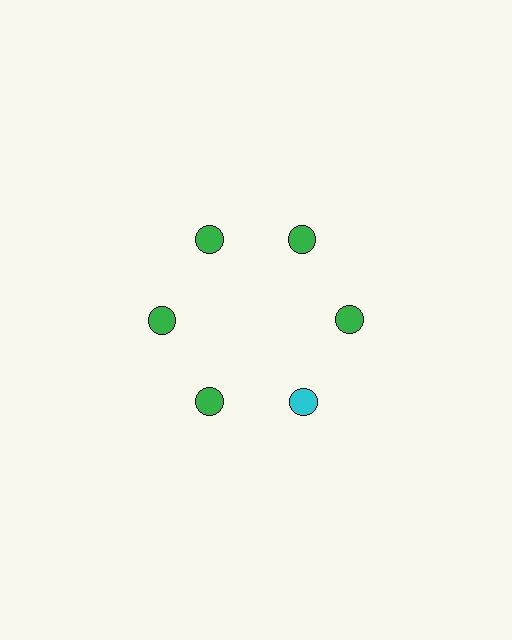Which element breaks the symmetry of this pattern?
The cyan circle at roughly the 5 o'clock position breaks the symmetry. All other shapes are green circles.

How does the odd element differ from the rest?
It has a different color: cyan instead of green.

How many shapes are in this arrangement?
There are 6 shapes arranged in a ring pattern.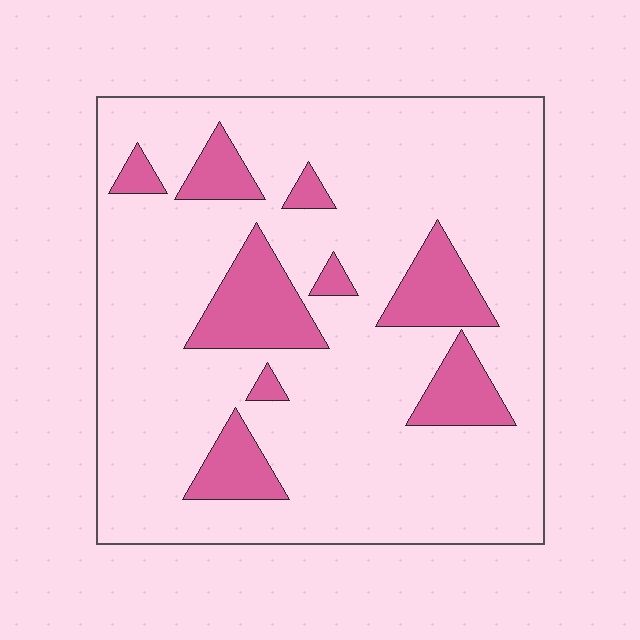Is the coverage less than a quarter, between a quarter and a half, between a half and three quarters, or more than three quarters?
Less than a quarter.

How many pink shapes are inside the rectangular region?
9.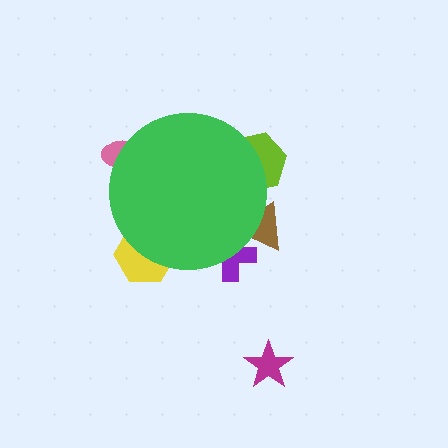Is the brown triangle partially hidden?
Yes, the brown triangle is partially hidden behind the green circle.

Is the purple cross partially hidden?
Yes, the purple cross is partially hidden behind the green circle.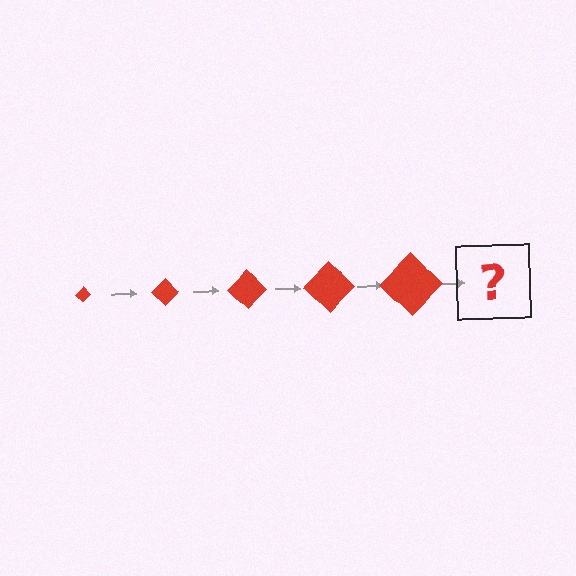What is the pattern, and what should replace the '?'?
The pattern is that the diamond gets progressively larger each step. The '?' should be a red diamond, larger than the previous one.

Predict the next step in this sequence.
The next step is a red diamond, larger than the previous one.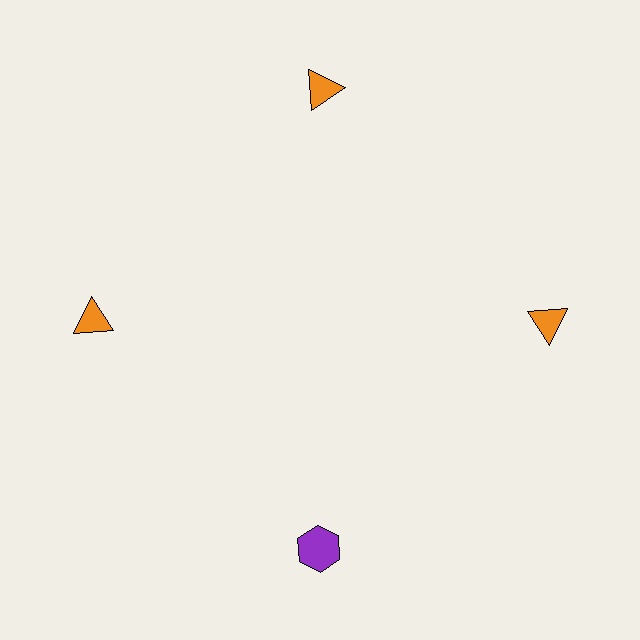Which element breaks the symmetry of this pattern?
The purple hexagon at roughly the 6 o'clock position breaks the symmetry. All other shapes are orange triangles.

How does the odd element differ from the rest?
It differs in both color (purple instead of orange) and shape (hexagon instead of triangle).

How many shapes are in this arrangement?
There are 4 shapes arranged in a ring pattern.